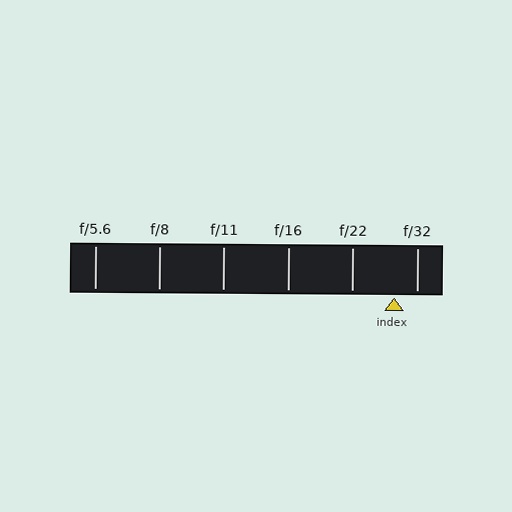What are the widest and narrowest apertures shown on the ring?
The widest aperture shown is f/5.6 and the narrowest is f/32.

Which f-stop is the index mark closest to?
The index mark is closest to f/32.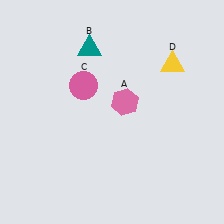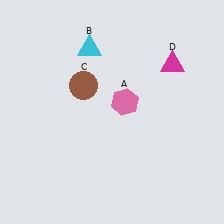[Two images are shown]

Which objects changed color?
B changed from teal to cyan. C changed from pink to brown. D changed from yellow to magenta.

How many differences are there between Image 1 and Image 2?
There are 3 differences between the two images.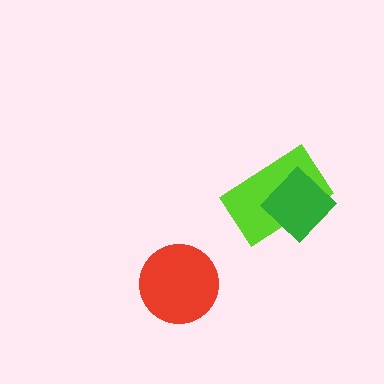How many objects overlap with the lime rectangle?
1 object overlaps with the lime rectangle.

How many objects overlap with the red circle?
0 objects overlap with the red circle.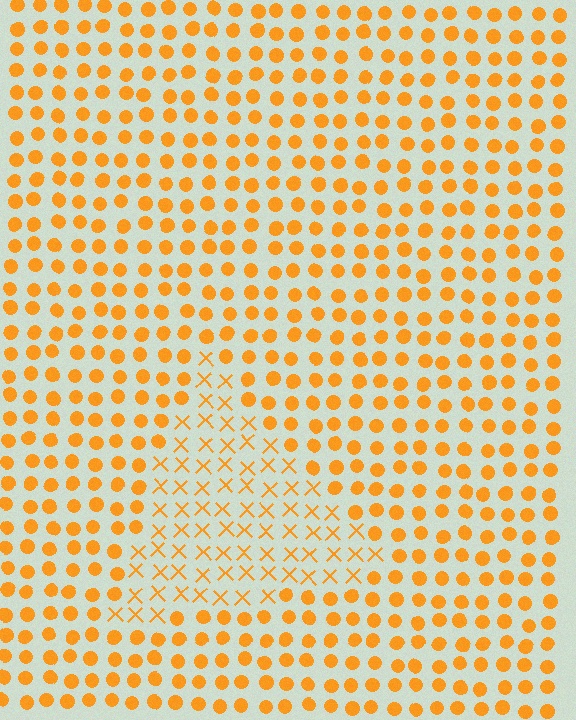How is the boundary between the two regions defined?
The boundary is defined by a change in element shape: X marks inside vs. circles outside. All elements share the same color and spacing.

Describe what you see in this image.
The image is filled with small orange elements arranged in a uniform grid. A triangle-shaped region contains X marks, while the surrounding area contains circles. The boundary is defined purely by the change in element shape.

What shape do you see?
I see a triangle.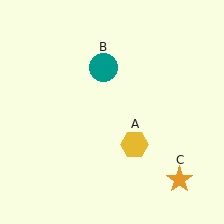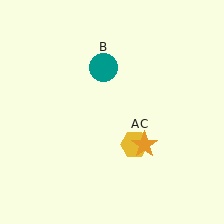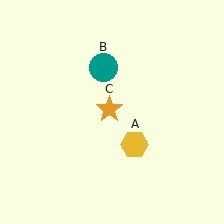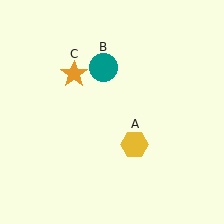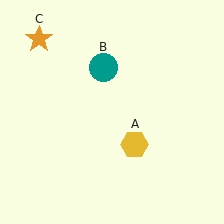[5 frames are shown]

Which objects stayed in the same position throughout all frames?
Yellow hexagon (object A) and teal circle (object B) remained stationary.